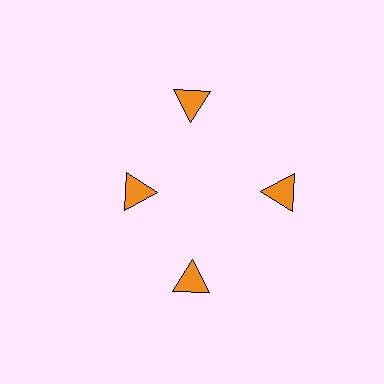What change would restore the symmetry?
The symmetry would be restored by moving it outward, back onto the ring so that all 4 triangles sit at equal angles and equal distance from the center.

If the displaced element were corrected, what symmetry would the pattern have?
It would have 4-fold rotational symmetry — the pattern would map onto itself every 90 degrees.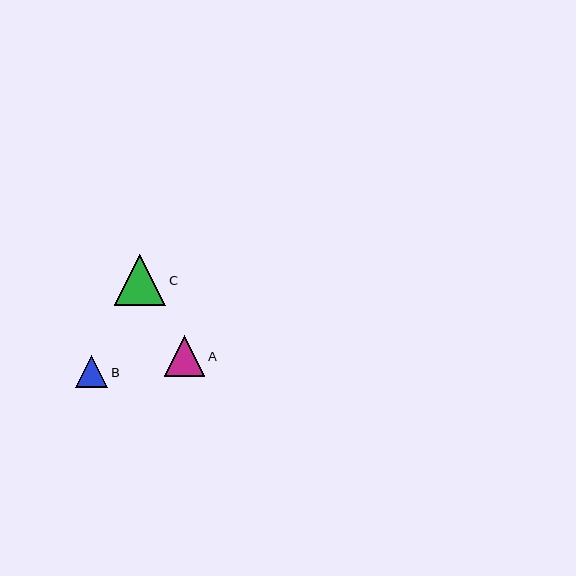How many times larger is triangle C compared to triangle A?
Triangle C is approximately 1.3 times the size of triangle A.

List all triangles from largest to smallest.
From largest to smallest: C, A, B.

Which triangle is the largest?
Triangle C is the largest with a size of approximately 52 pixels.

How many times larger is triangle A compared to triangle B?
Triangle A is approximately 1.2 times the size of triangle B.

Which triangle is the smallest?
Triangle B is the smallest with a size of approximately 32 pixels.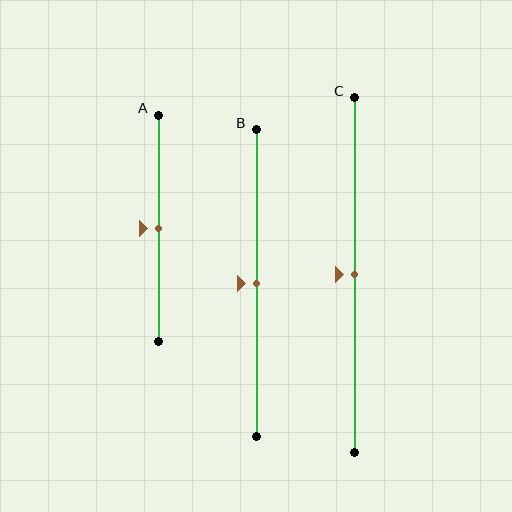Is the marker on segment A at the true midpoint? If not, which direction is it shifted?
Yes, the marker on segment A is at the true midpoint.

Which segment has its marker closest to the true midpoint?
Segment A has its marker closest to the true midpoint.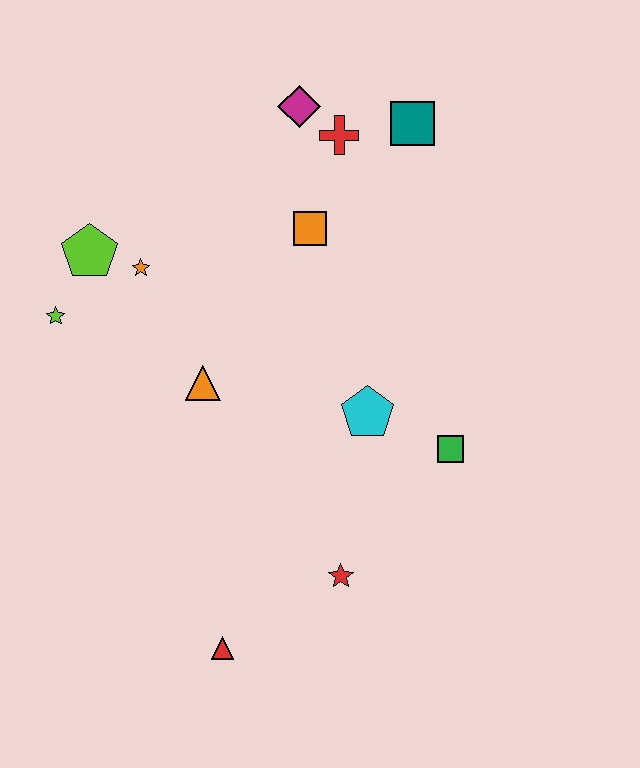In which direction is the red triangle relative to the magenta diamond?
The red triangle is below the magenta diamond.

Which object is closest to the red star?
The red triangle is closest to the red star.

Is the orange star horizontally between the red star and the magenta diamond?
No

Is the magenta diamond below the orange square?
No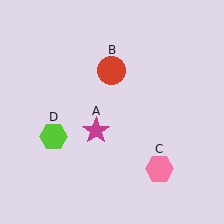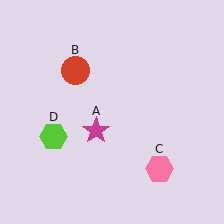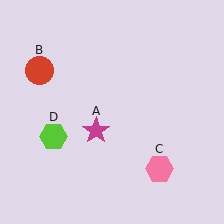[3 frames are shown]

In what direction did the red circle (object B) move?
The red circle (object B) moved left.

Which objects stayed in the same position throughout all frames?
Magenta star (object A) and pink hexagon (object C) and lime hexagon (object D) remained stationary.